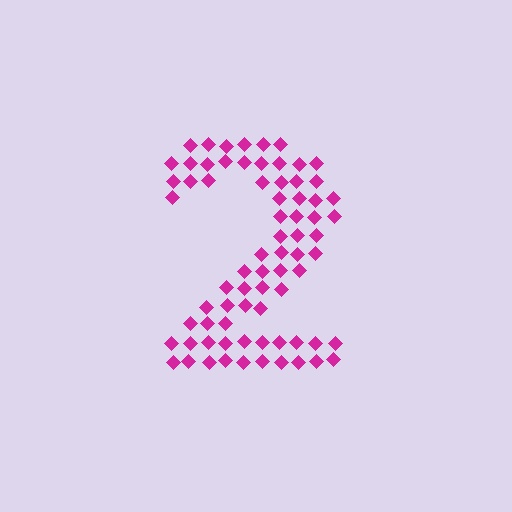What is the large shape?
The large shape is the digit 2.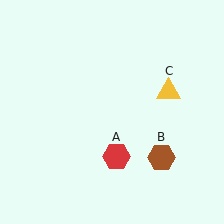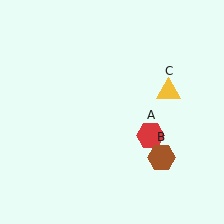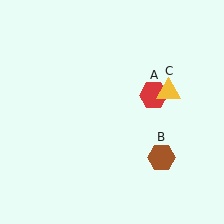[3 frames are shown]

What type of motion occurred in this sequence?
The red hexagon (object A) rotated counterclockwise around the center of the scene.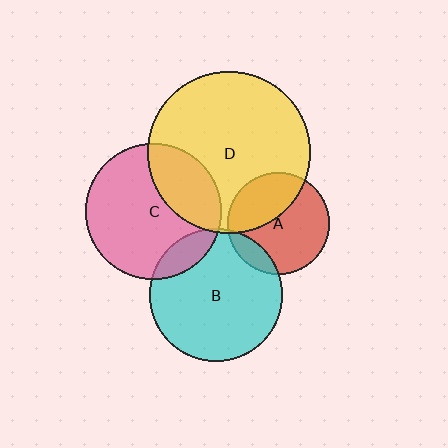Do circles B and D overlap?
Yes.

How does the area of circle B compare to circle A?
Approximately 1.7 times.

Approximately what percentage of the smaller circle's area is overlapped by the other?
Approximately 5%.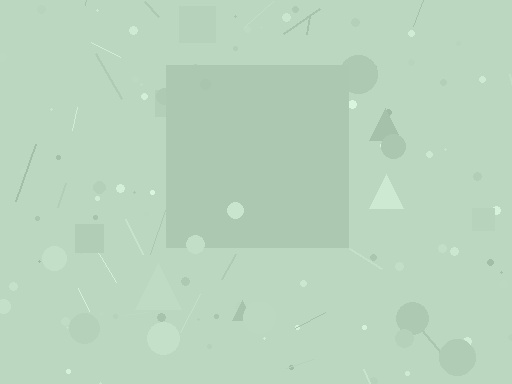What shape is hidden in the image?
A square is hidden in the image.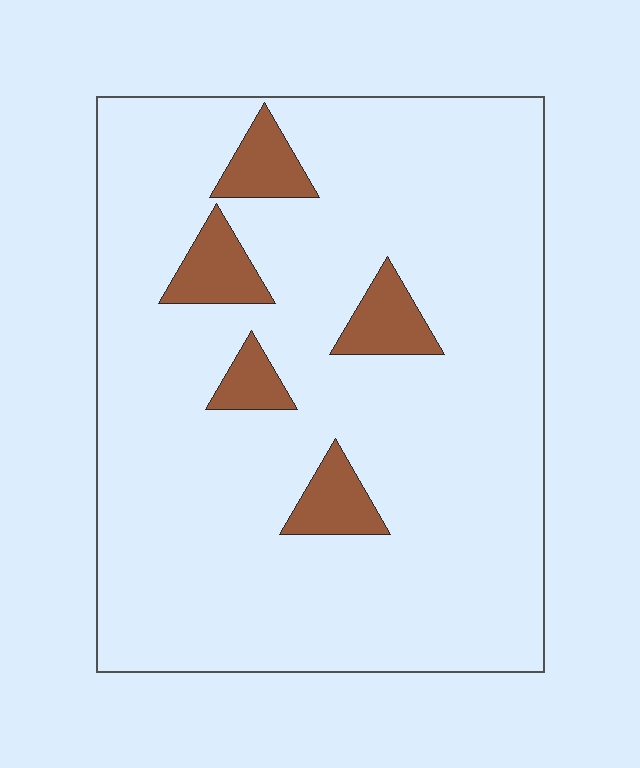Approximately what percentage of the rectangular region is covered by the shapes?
Approximately 10%.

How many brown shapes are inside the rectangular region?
5.